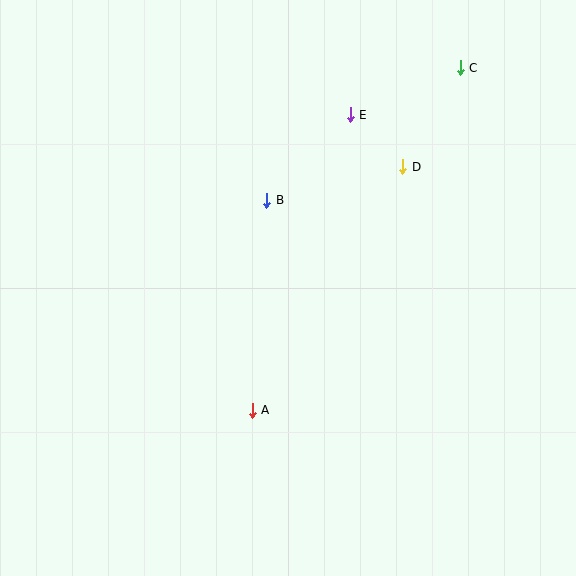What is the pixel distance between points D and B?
The distance between D and B is 140 pixels.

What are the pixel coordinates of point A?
Point A is at (252, 410).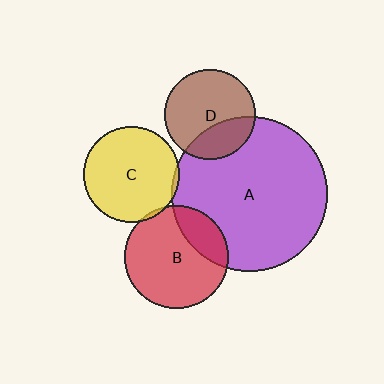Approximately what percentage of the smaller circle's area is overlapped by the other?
Approximately 30%.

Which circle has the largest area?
Circle A (purple).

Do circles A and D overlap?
Yes.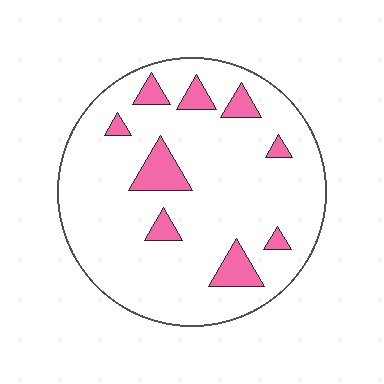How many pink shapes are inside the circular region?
9.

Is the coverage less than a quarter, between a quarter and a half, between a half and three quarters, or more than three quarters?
Less than a quarter.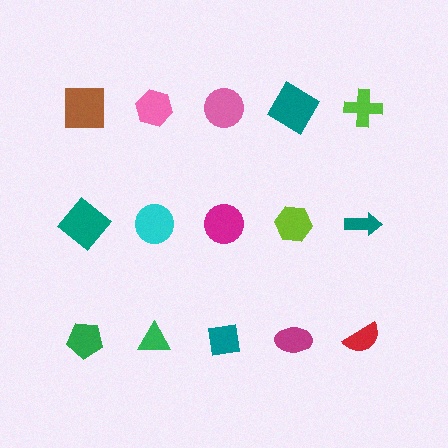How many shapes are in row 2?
5 shapes.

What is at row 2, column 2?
A cyan circle.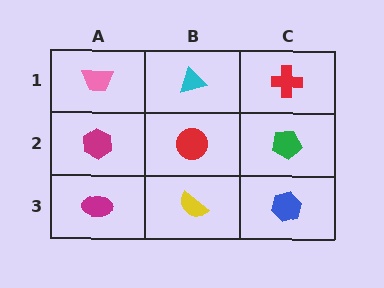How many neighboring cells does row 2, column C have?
3.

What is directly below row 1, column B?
A red circle.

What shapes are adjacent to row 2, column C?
A red cross (row 1, column C), a blue hexagon (row 3, column C), a red circle (row 2, column B).